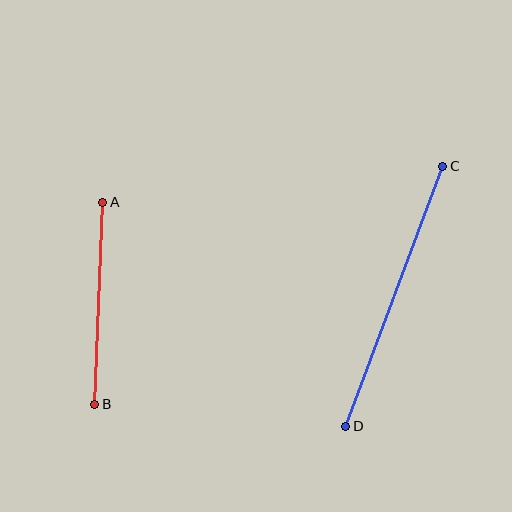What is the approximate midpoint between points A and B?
The midpoint is at approximately (99, 303) pixels.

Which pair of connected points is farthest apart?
Points C and D are farthest apart.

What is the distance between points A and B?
The distance is approximately 202 pixels.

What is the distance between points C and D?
The distance is approximately 278 pixels.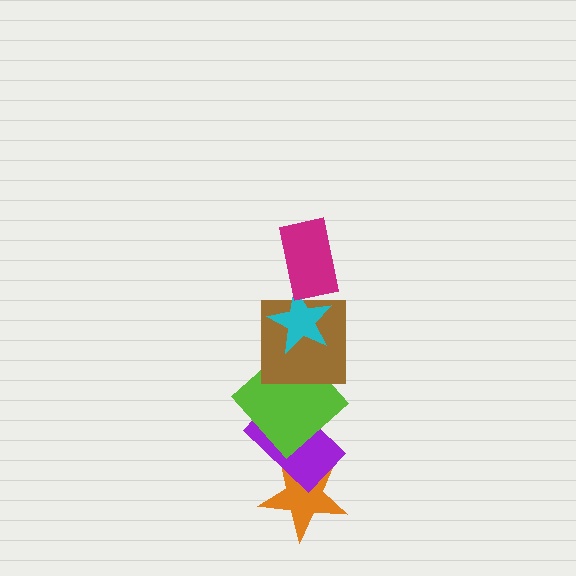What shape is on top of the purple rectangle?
The lime diamond is on top of the purple rectangle.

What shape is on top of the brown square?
The cyan star is on top of the brown square.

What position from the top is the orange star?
The orange star is 6th from the top.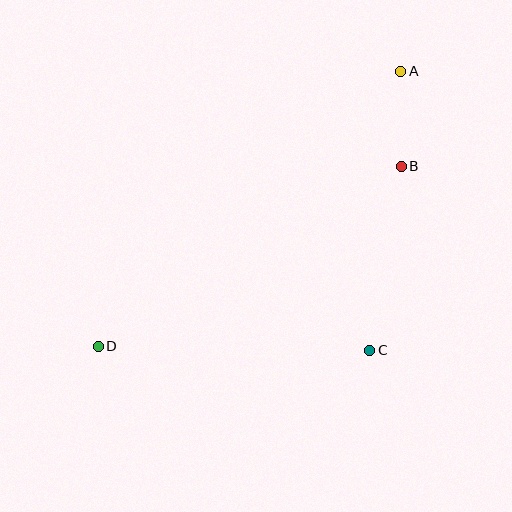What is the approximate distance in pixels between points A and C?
The distance between A and C is approximately 281 pixels.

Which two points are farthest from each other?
Points A and D are farthest from each other.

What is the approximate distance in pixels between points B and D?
The distance between B and D is approximately 352 pixels.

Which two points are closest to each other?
Points A and B are closest to each other.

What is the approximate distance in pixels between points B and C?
The distance between B and C is approximately 187 pixels.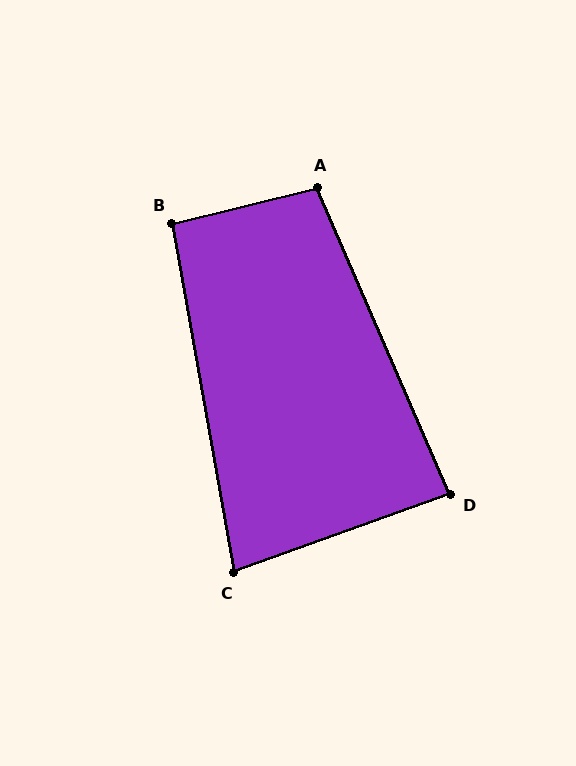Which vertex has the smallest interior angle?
C, at approximately 80 degrees.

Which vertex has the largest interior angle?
A, at approximately 100 degrees.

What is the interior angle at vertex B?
Approximately 94 degrees (approximately right).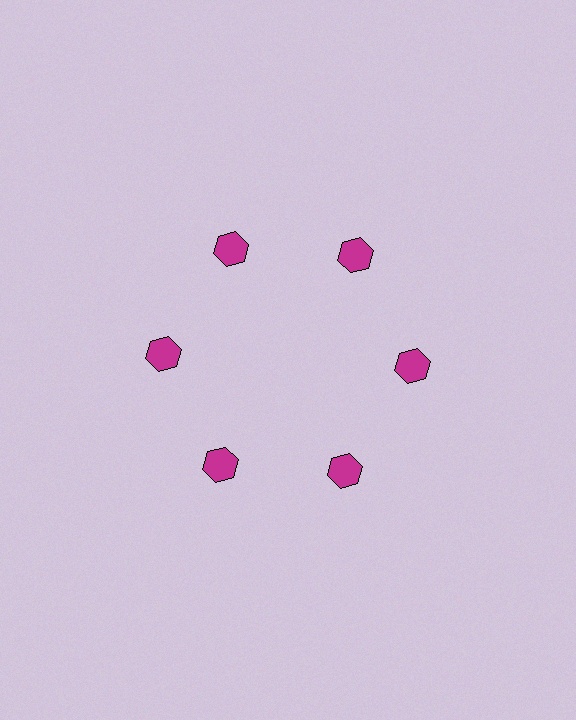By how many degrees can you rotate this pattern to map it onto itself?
The pattern maps onto itself every 60 degrees of rotation.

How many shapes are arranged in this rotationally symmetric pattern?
There are 6 shapes, arranged in 6 groups of 1.